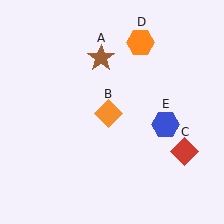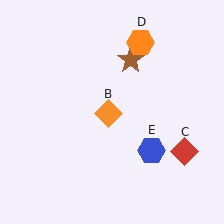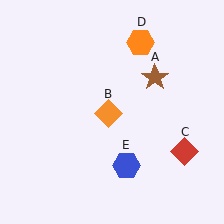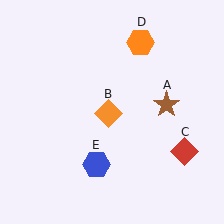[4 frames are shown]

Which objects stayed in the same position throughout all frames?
Orange diamond (object B) and red diamond (object C) and orange hexagon (object D) remained stationary.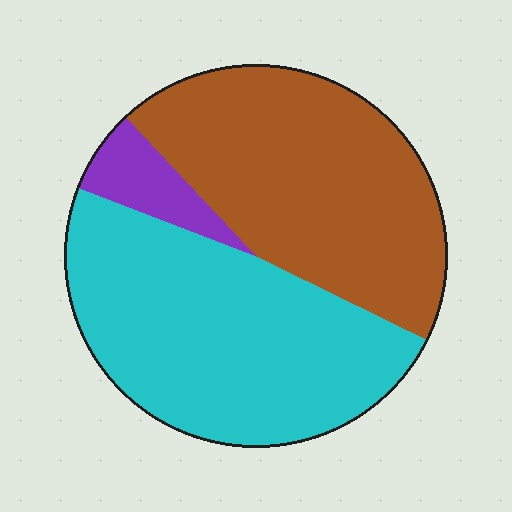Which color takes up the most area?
Cyan, at roughly 50%.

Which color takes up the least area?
Purple, at roughly 5%.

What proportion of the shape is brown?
Brown covers around 45% of the shape.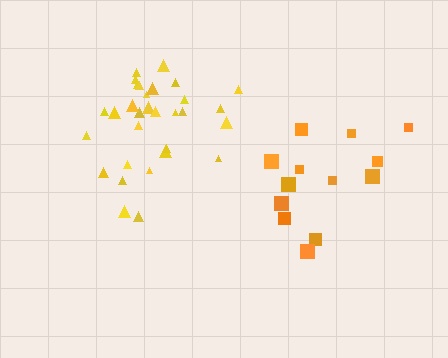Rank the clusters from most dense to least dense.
yellow, orange.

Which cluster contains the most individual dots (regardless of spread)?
Yellow (31).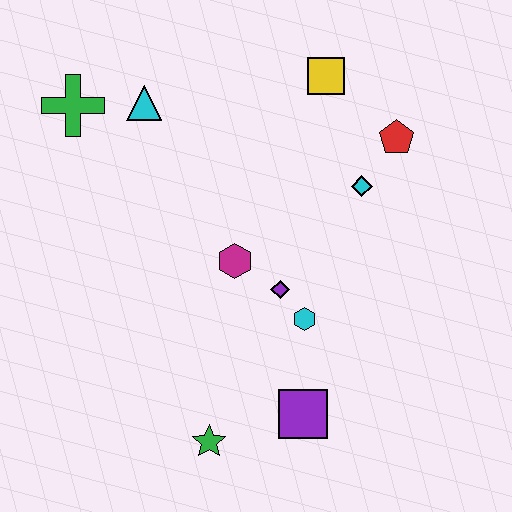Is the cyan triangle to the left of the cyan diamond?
Yes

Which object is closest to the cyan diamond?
The red pentagon is closest to the cyan diamond.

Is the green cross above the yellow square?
No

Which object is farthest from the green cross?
The purple square is farthest from the green cross.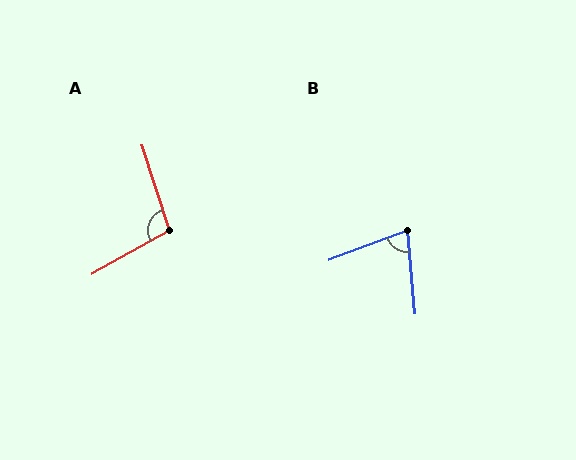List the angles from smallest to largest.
B (75°), A (101°).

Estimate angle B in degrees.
Approximately 75 degrees.